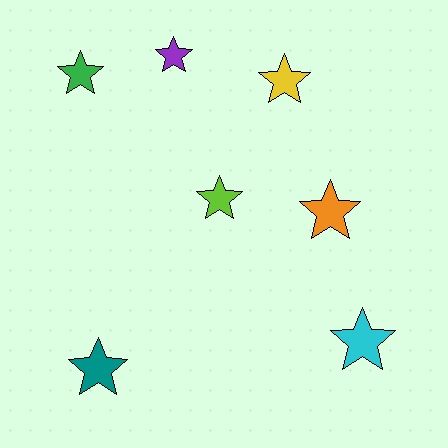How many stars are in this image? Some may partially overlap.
There are 7 stars.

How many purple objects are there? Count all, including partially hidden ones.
There is 1 purple object.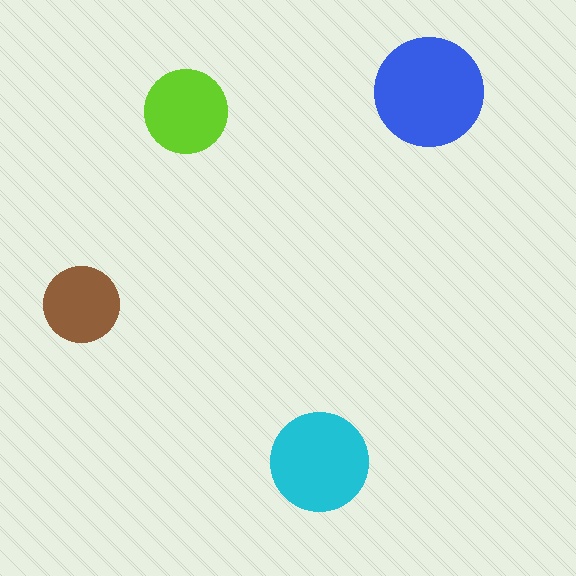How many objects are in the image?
There are 4 objects in the image.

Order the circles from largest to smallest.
the blue one, the cyan one, the lime one, the brown one.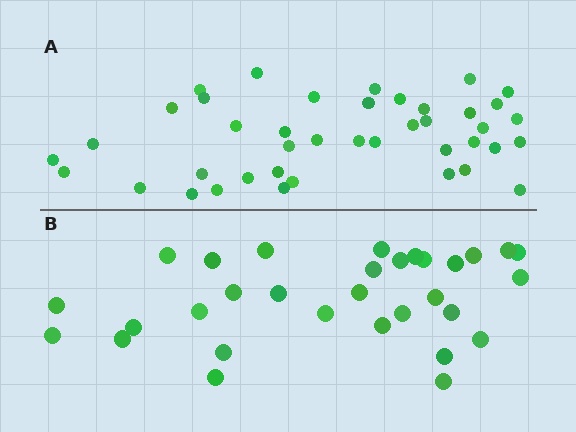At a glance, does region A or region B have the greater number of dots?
Region A (the top region) has more dots.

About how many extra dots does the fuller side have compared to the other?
Region A has roughly 10 or so more dots than region B.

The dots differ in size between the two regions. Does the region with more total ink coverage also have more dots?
No. Region B has more total ink coverage because its dots are larger, but region A actually contains more individual dots. Total area can be misleading — the number of items is what matters here.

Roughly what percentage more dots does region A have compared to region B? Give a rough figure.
About 30% more.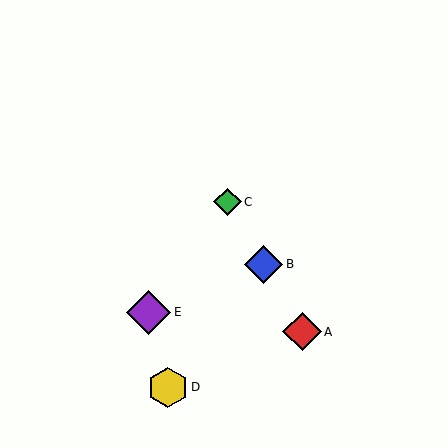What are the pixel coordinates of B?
Object B is at (263, 264).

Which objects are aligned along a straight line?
Objects A, B, C are aligned along a straight line.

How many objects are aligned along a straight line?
3 objects (A, B, C) are aligned along a straight line.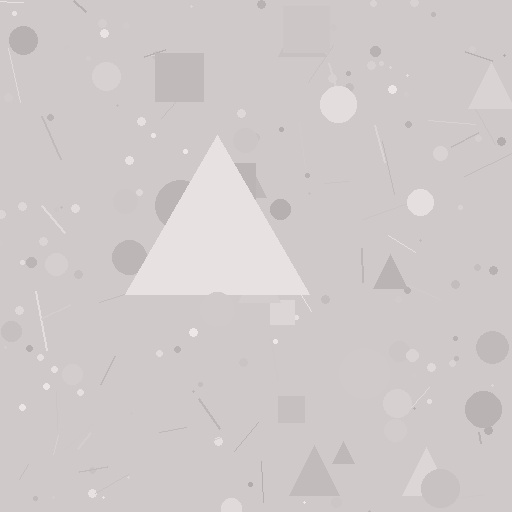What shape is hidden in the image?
A triangle is hidden in the image.